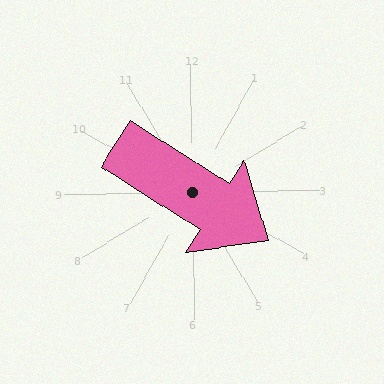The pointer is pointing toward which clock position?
Roughly 4 o'clock.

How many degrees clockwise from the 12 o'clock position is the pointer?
Approximately 123 degrees.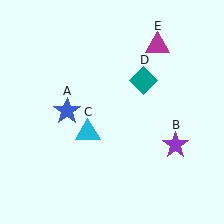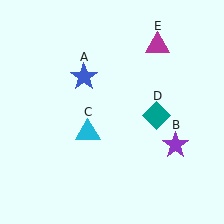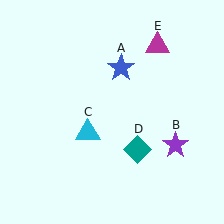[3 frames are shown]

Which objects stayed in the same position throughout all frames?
Purple star (object B) and cyan triangle (object C) and magenta triangle (object E) remained stationary.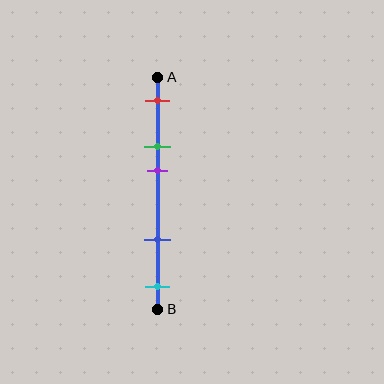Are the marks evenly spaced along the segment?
No, the marks are not evenly spaced.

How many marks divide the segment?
There are 5 marks dividing the segment.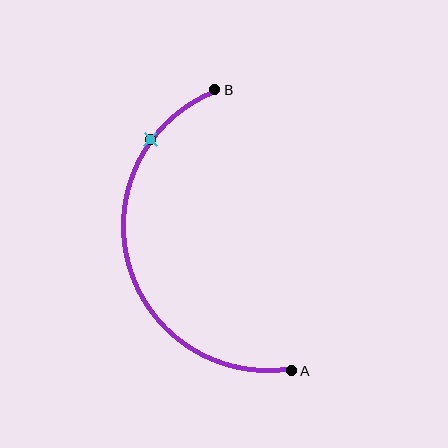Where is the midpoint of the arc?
The arc midpoint is the point on the curve farthest from the straight line joining A and B. It sits to the left of that line.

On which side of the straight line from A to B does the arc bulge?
The arc bulges to the left of the straight line connecting A and B.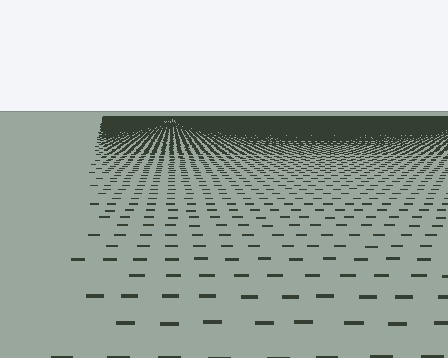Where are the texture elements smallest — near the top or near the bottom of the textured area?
Near the top.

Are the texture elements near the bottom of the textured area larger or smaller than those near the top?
Larger. Near the bottom, elements are closer to the viewer and appear at a bigger on-screen size.